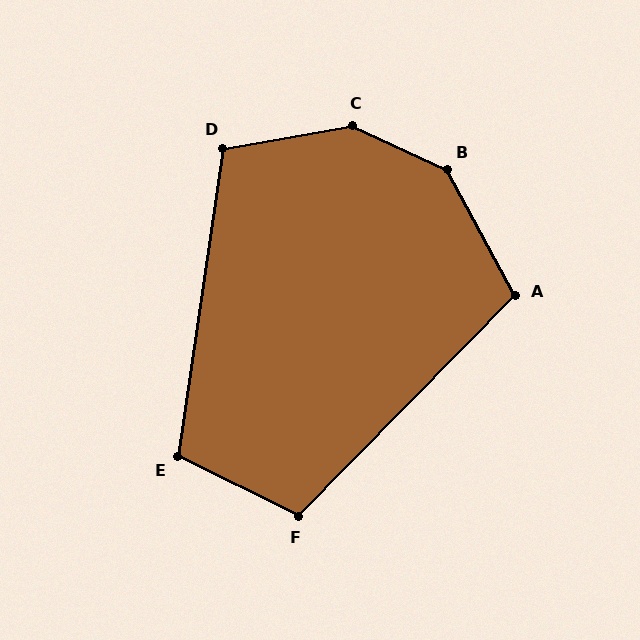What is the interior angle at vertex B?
Approximately 143 degrees (obtuse).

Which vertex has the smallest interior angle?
A, at approximately 107 degrees.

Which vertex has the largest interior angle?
C, at approximately 145 degrees.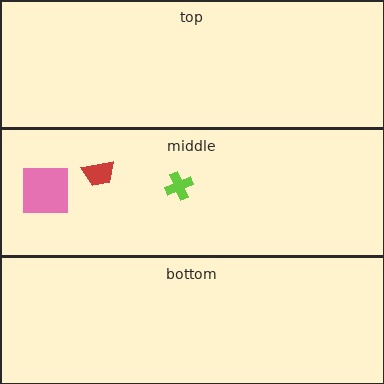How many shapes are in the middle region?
3.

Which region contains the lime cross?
The middle region.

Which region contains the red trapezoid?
The middle region.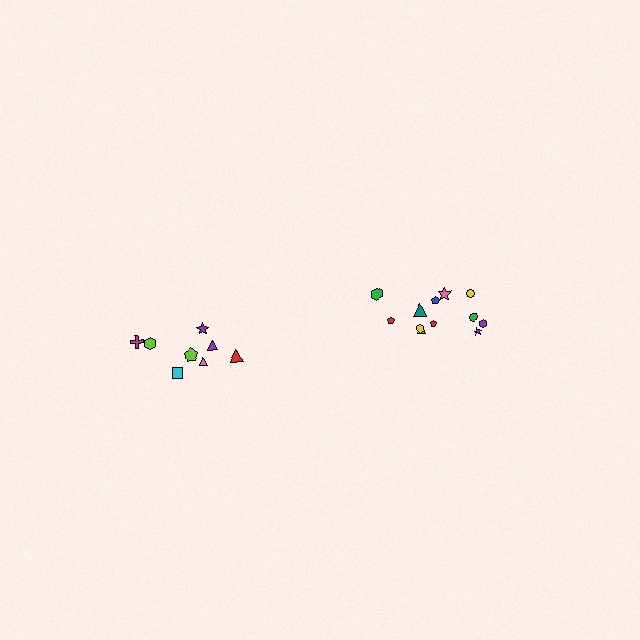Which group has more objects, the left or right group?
The right group.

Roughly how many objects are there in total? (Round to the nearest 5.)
Roughly 20 objects in total.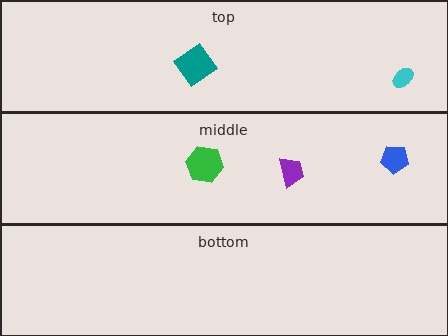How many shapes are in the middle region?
3.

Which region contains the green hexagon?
The middle region.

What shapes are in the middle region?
The blue pentagon, the green hexagon, the purple trapezoid.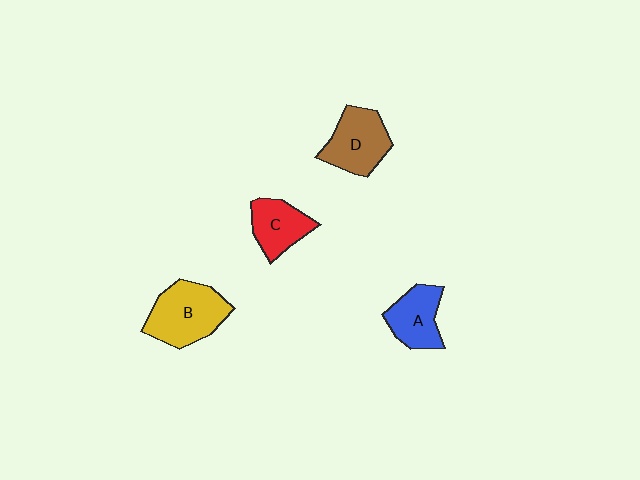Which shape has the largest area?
Shape B (yellow).